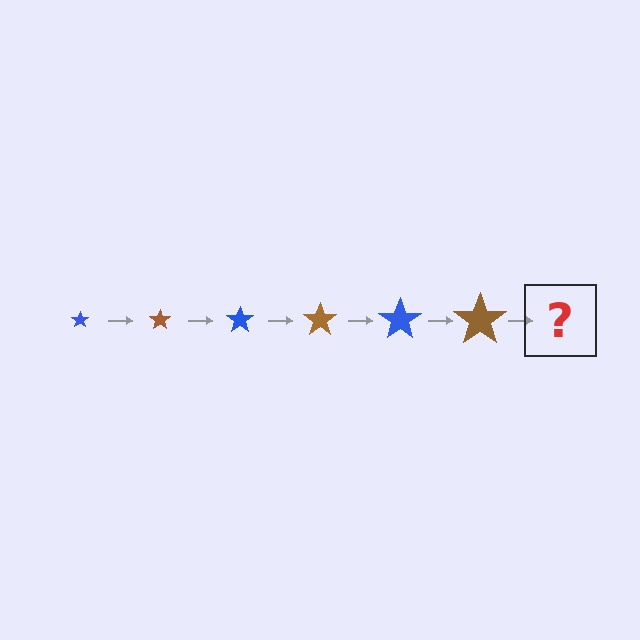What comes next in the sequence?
The next element should be a blue star, larger than the previous one.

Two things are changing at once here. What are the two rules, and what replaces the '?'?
The two rules are that the star grows larger each step and the color cycles through blue and brown. The '?' should be a blue star, larger than the previous one.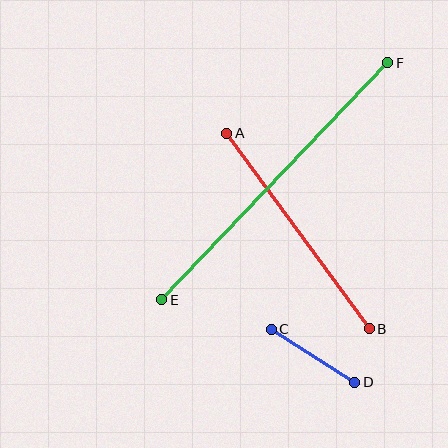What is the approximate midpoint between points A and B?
The midpoint is at approximately (298, 231) pixels.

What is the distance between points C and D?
The distance is approximately 99 pixels.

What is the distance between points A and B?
The distance is approximately 242 pixels.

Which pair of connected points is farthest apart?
Points E and F are farthest apart.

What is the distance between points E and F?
The distance is approximately 328 pixels.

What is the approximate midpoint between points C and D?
The midpoint is at approximately (313, 356) pixels.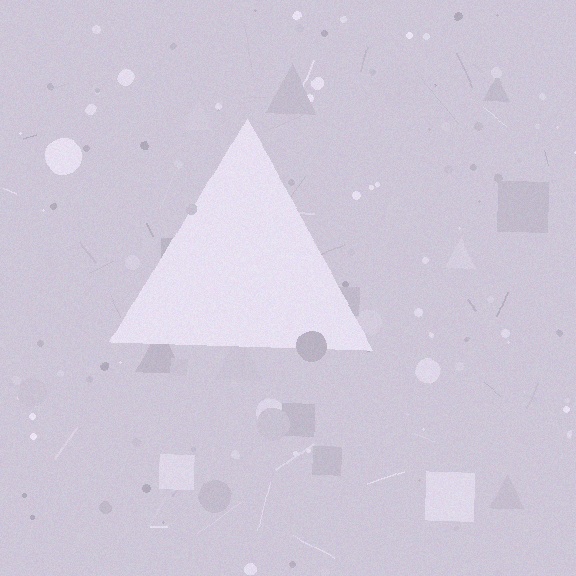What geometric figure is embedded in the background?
A triangle is embedded in the background.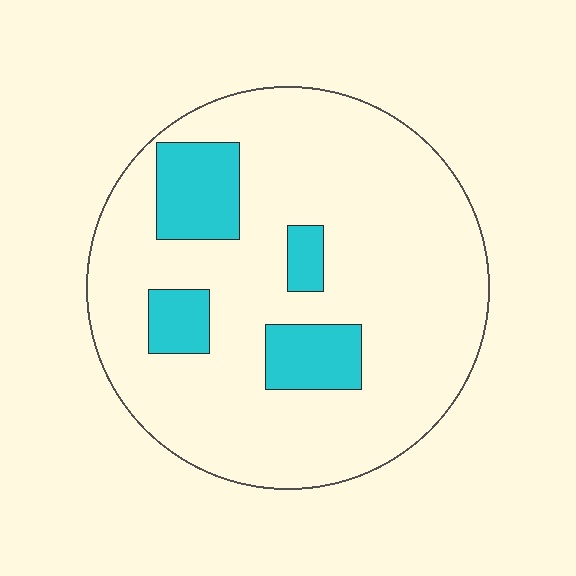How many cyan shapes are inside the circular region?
4.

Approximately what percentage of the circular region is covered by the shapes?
Approximately 15%.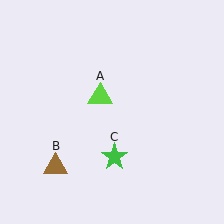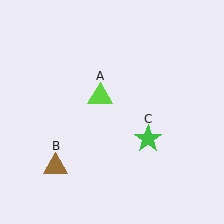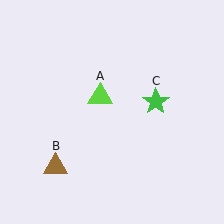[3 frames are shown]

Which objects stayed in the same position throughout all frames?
Lime triangle (object A) and brown triangle (object B) remained stationary.